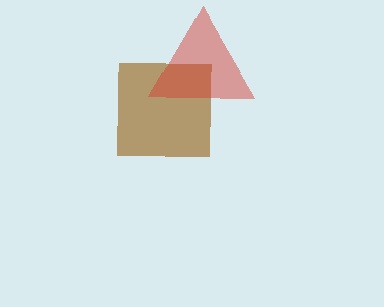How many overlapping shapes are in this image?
There are 2 overlapping shapes in the image.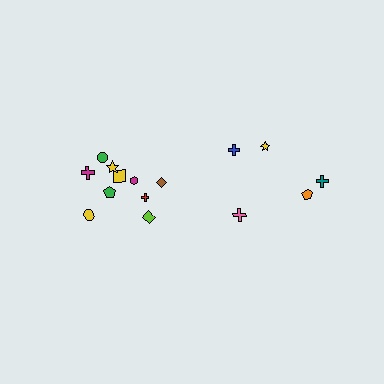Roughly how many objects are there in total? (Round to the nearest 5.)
Roughly 15 objects in total.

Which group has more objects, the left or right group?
The left group.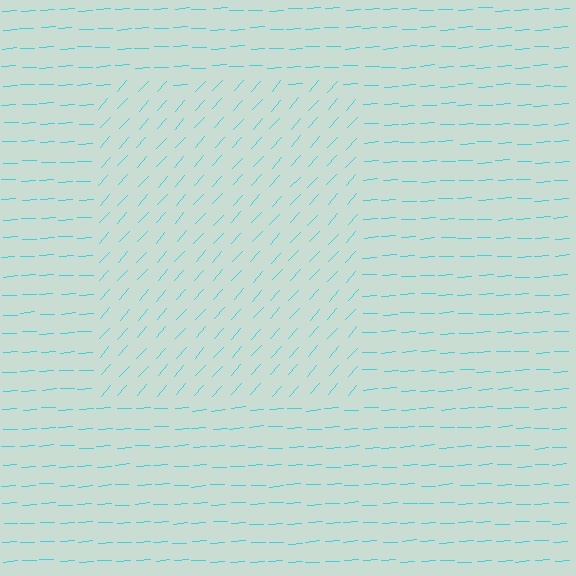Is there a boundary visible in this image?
Yes, there is a texture boundary formed by a change in line orientation.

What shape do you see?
I see a rectangle.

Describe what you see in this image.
The image is filled with small cyan line segments. A rectangle region in the image has lines oriented differently from the surrounding lines, creating a visible texture boundary.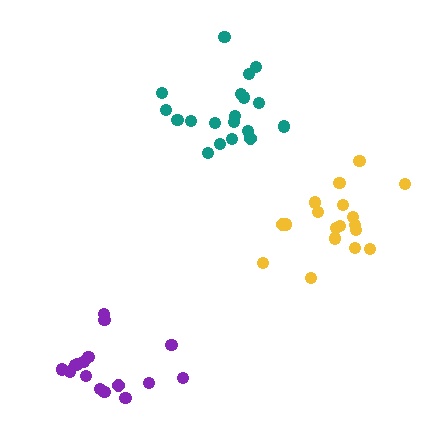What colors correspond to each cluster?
The clusters are colored: teal, yellow, purple.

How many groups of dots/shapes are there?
There are 3 groups.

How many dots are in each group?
Group 1: 19 dots, Group 2: 18 dots, Group 3: 16 dots (53 total).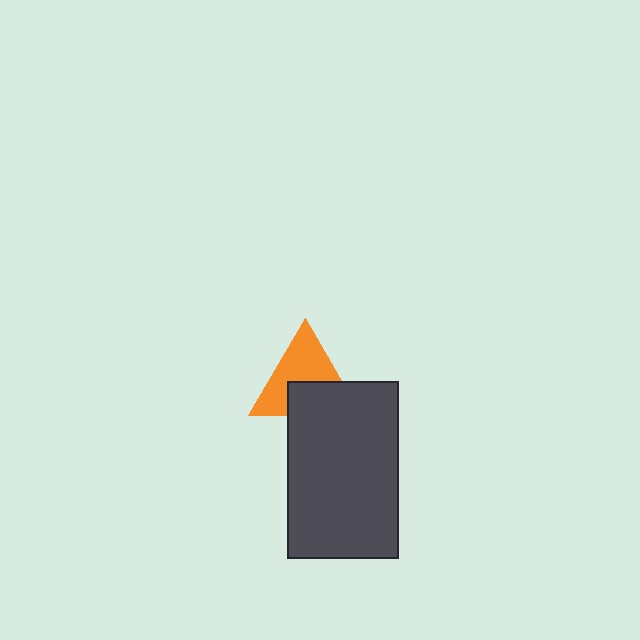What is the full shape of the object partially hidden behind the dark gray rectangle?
The partially hidden object is an orange triangle.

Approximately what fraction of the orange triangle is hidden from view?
Roughly 39% of the orange triangle is hidden behind the dark gray rectangle.